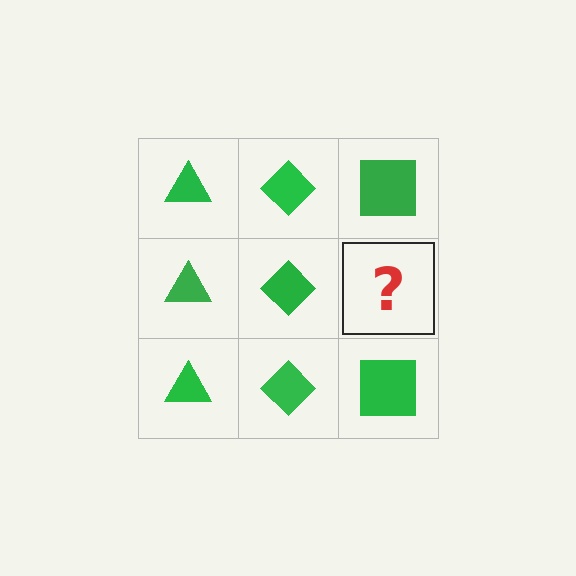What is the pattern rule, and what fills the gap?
The rule is that each column has a consistent shape. The gap should be filled with a green square.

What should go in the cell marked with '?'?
The missing cell should contain a green square.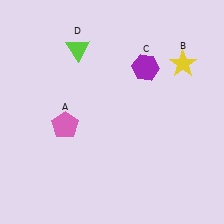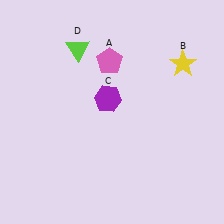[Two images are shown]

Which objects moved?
The objects that moved are: the pink pentagon (A), the purple hexagon (C).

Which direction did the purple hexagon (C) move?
The purple hexagon (C) moved left.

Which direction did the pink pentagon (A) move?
The pink pentagon (A) moved up.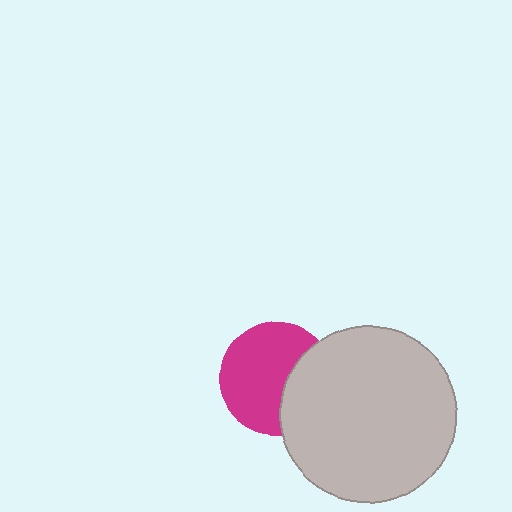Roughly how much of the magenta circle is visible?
Most of it is visible (roughly 67%).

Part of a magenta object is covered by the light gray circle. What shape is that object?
It is a circle.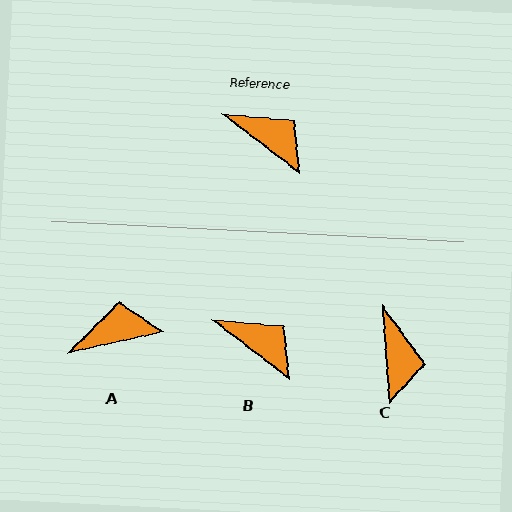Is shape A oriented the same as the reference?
No, it is off by about 50 degrees.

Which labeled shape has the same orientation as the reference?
B.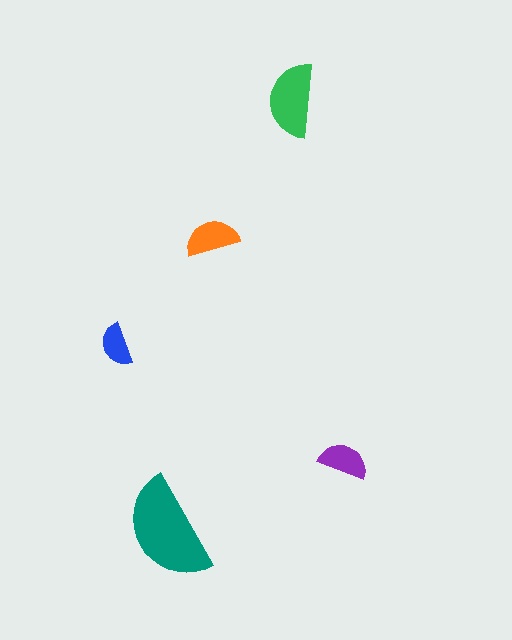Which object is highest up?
The green semicircle is topmost.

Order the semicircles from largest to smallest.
the teal one, the green one, the orange one, the purple one, the blue one.